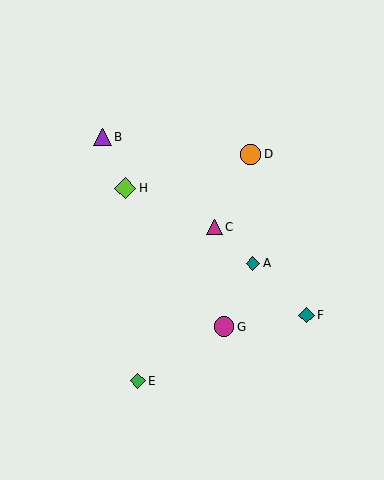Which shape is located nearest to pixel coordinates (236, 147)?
The orange circle (labeled D) at (251, 154) is nearest to that location.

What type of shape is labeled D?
Shape D is an orange circle.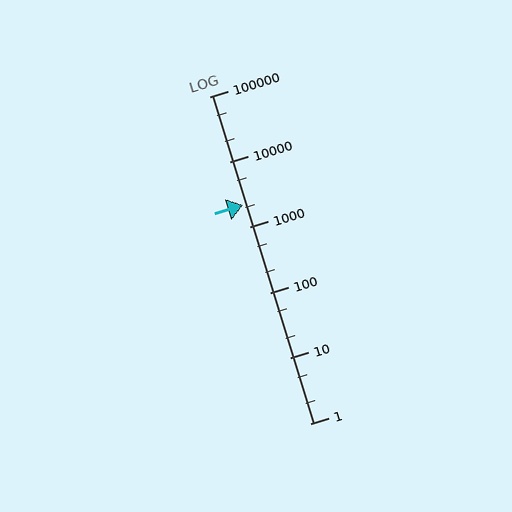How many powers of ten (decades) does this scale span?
The scale spans 5 decades, from 1 to 100000.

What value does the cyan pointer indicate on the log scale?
The pointer indicates approximately 2200.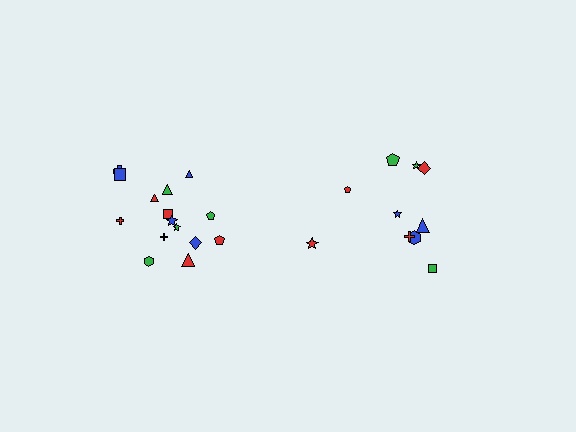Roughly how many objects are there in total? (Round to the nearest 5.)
Roughly 25 objects in total.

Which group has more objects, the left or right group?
The left group.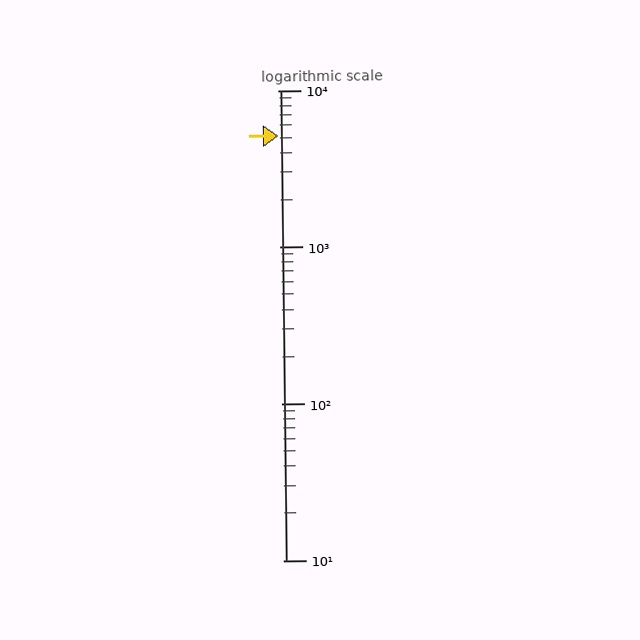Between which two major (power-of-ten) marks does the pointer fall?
The pointer is between 1000 and 10000.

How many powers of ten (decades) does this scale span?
The scale spans 3 decades, from 10 to 10000.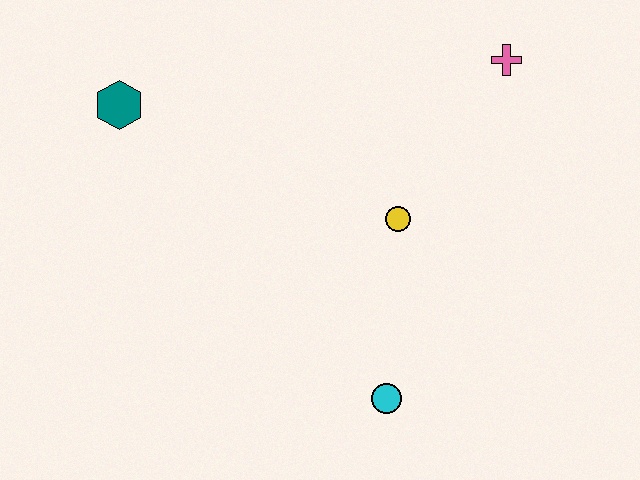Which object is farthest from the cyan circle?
The teal hexagon is farthest from the cyan circle.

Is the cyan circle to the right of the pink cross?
No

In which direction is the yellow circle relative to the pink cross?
The yellow circle is below the pink cross.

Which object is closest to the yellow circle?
The cyan circle is closest to the yellow circle.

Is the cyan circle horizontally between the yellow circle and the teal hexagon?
Yes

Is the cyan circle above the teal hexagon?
No